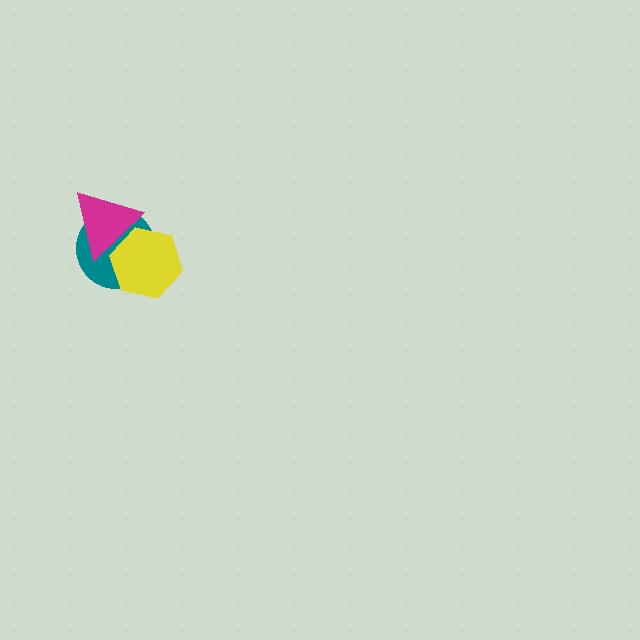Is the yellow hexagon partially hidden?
Yes, it is partially covered by another shape.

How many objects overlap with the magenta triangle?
2 objects overlap with the magenta triangle.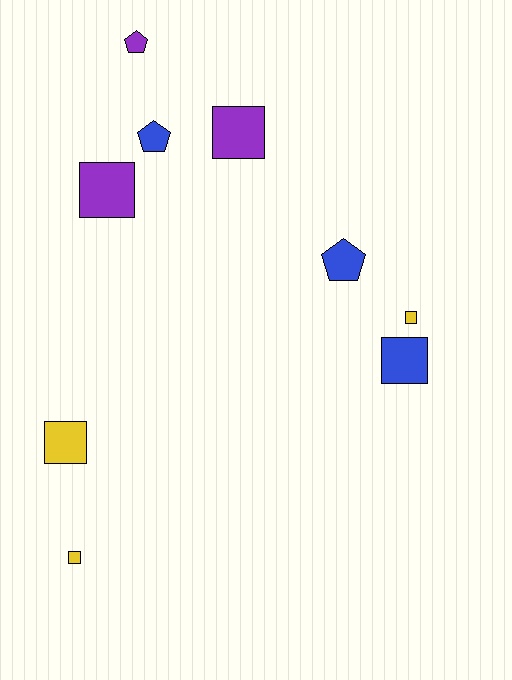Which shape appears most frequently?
Square, with 6 objects.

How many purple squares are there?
There are 2 purple squares.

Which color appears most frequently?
Purple, with 3 objects.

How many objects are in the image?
There are 9 objects.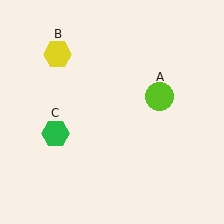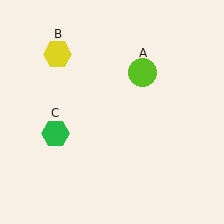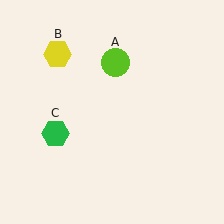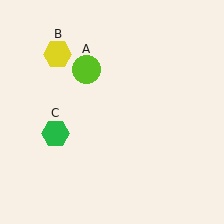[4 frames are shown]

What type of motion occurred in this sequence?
The lime circle (object A) rotated counterclockwise around the center of the scene.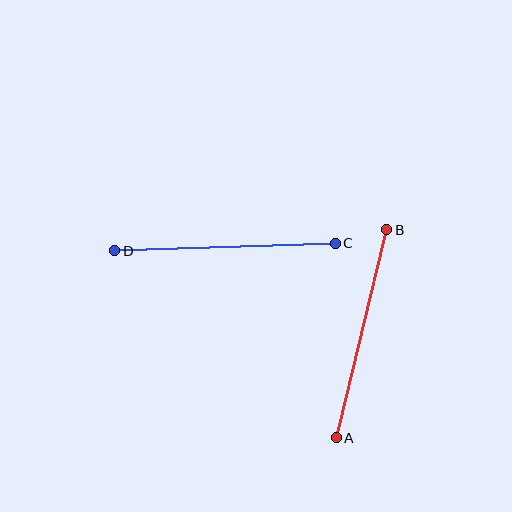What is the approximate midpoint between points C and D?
The midpoint is at approximately (225, 247) pixels.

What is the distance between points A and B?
The distance is approximately 214 pixels.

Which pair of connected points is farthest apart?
Points C and D are farthest apart.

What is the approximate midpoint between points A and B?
The midpoint is at approximately (362, 334) pixels.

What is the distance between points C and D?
The distance is approximately 221 pixels.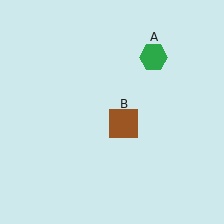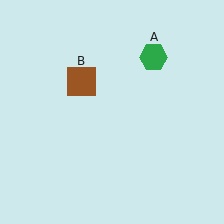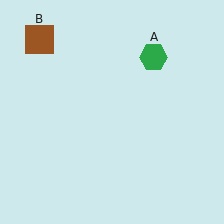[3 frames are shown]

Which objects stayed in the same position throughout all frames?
Green hexagon (object A) remained stationary.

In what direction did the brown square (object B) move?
The brown square (object B) moved up and to the left.